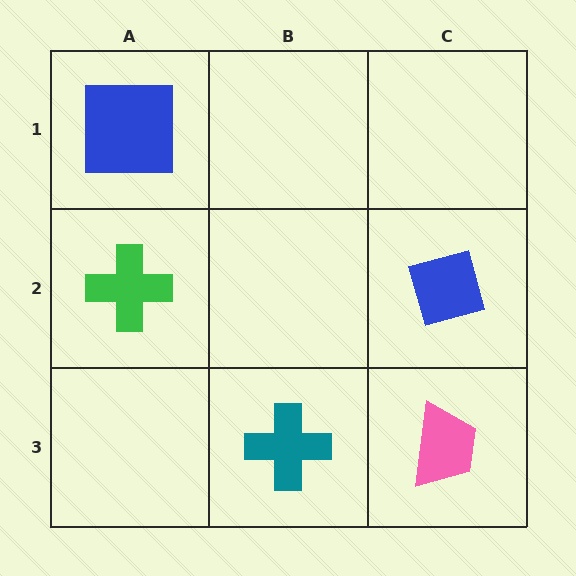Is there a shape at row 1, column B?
No, that cell is empty.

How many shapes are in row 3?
2 shapes.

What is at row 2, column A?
A green cross.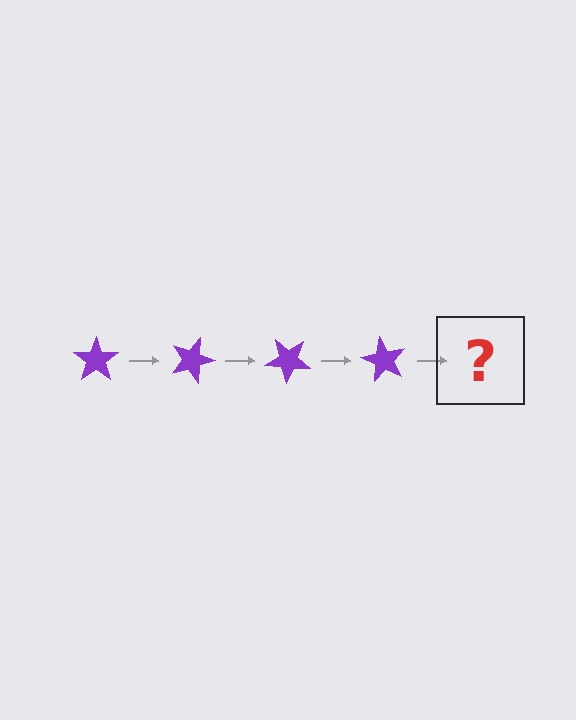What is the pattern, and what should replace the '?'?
The pattern is that the star rotates 20 degrees each step. The '?' should be a purple star rotated 80 degrees.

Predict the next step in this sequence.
The next step is a purple star rotated 80 degrees.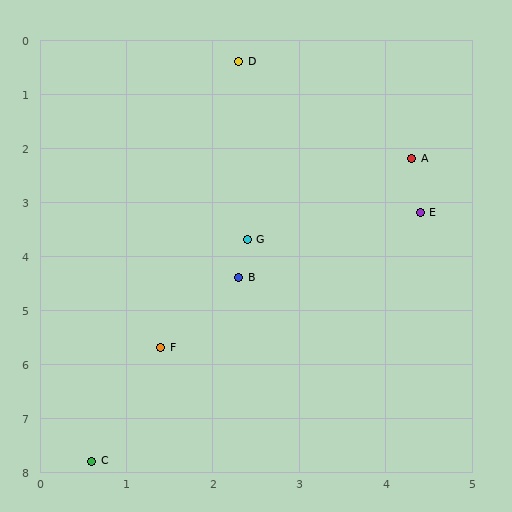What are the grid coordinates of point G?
Point G is at approximately (2.4, 3.7).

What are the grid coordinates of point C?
Point C is at approximately (0.6, 7.8).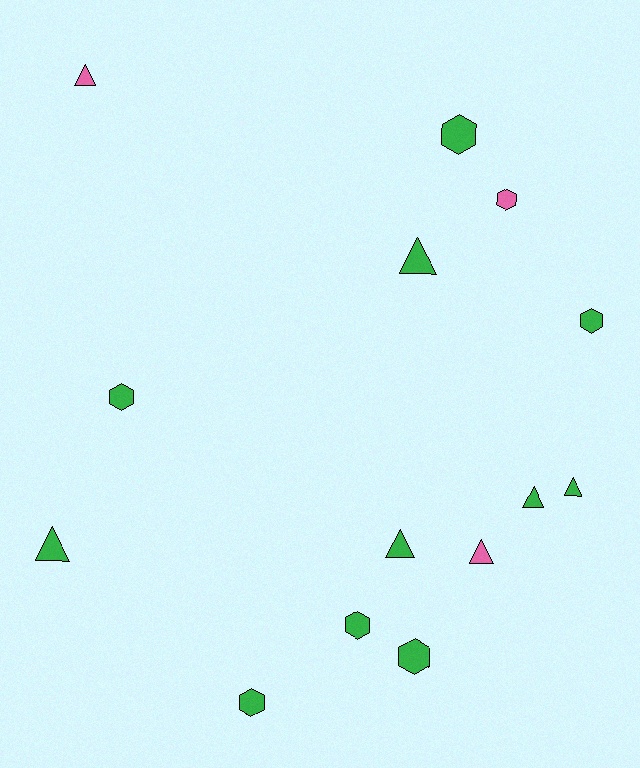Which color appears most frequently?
Green, with 11 objects.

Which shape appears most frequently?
Triangle, with 7 objects.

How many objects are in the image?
There are 14 objects.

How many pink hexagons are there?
There is 1 pink hexagon.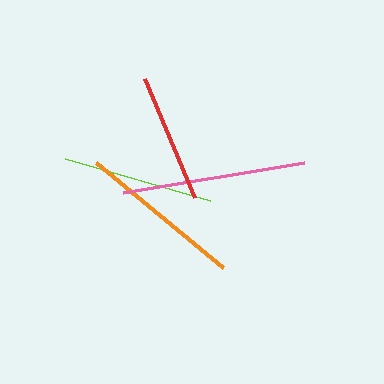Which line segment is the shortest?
The red line is the shortest at approximately 130 pixels.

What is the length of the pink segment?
The pink segment is approximately 183 pixels long.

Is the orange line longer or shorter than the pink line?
The pink line is longer than the orange line.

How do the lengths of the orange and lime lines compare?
The orange and lime lines are approximately the same length.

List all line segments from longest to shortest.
From longest to shortest: pink, orange, lime, red.